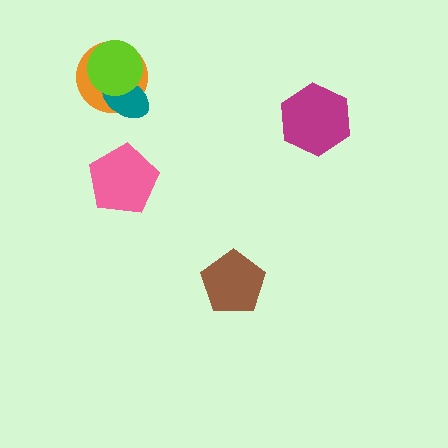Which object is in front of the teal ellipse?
The lime circle is in front of the teal ellipse.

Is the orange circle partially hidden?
Yes, it is partially covered by another shape.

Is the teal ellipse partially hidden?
Yes, it is partially covered by another shape.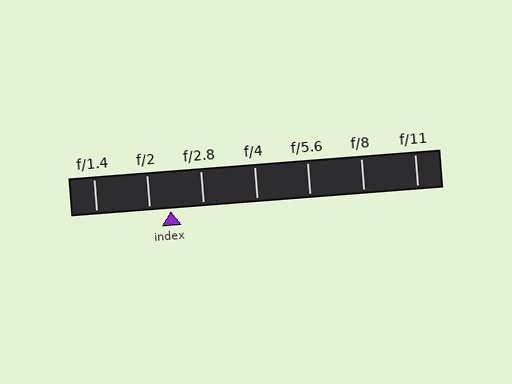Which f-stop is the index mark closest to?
The index mark is closest to f/2.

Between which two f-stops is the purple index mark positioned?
The index mark is between f/2 and f/2.8.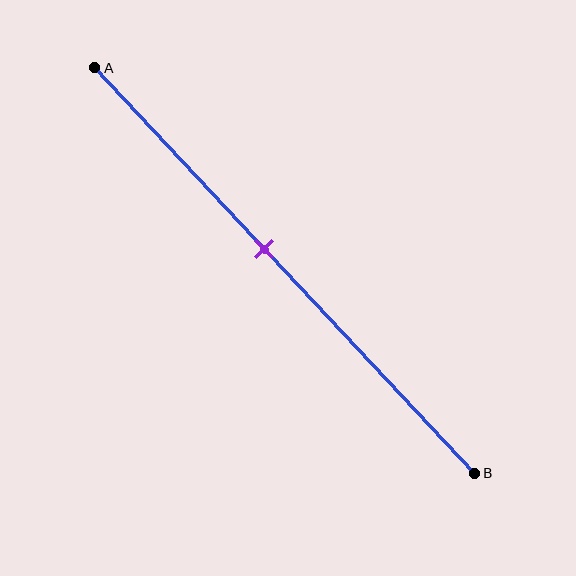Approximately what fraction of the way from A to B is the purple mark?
The purple mark is approximately 45% of the way from A to B.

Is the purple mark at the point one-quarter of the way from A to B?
No, the mark is at about 45% from A, not at the 25% one-quarter point.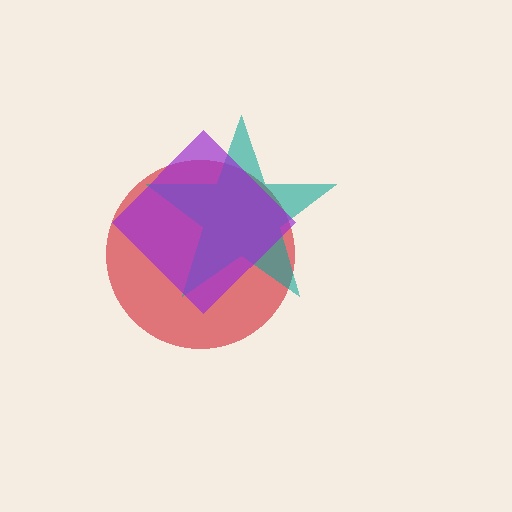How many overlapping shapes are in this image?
There are 3 overlapping shapes in the image.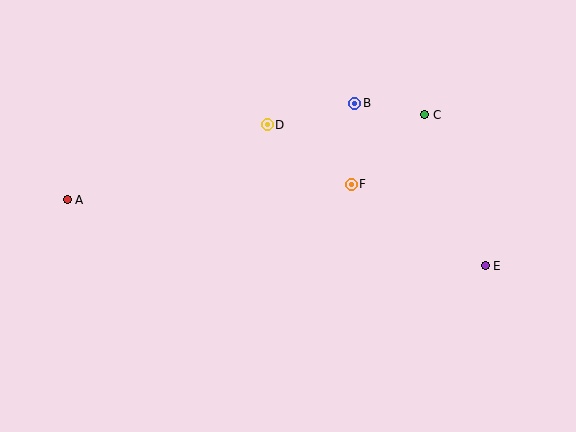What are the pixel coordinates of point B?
Point B is at (355, 103).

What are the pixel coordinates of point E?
Point E is at (485, 266).